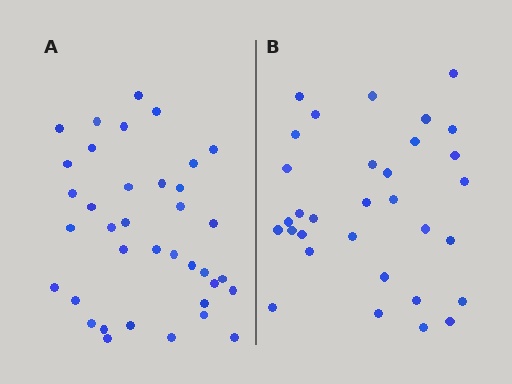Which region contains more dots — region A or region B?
Region A (the left region) has more dots.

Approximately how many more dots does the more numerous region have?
Region A has about 5 more dots than region B.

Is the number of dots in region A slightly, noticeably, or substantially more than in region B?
Region A has only slightly more — the two regions are fairly close. The ratio is roughly 1.2 to 1.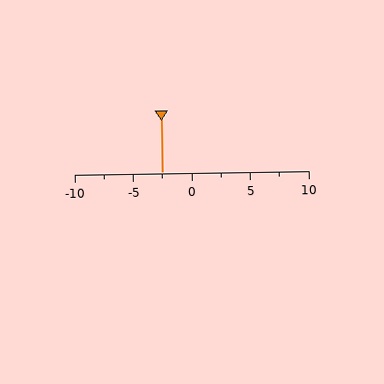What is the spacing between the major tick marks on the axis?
The major ticks are spaced 5 apart.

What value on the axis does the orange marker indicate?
The marker indicates approximately -2.5.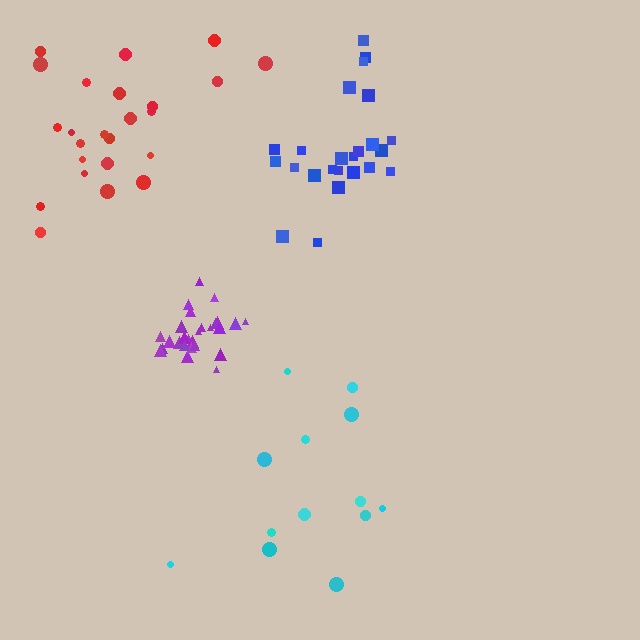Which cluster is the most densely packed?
Purple.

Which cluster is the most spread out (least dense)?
Cyan.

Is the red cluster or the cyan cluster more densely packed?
Red.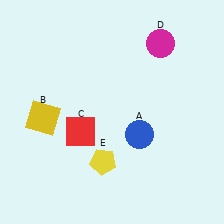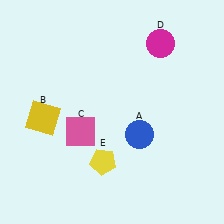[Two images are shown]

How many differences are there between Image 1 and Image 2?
There is 1 difference between the two images.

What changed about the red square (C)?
In Image 1, C is red. In Image 2, it changed to pink.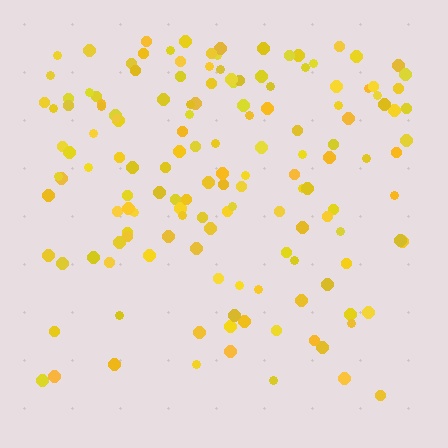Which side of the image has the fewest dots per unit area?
The bottom.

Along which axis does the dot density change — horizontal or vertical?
Vertical.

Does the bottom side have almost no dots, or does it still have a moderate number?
Still a moderate number, just noticeably fewer than the top.